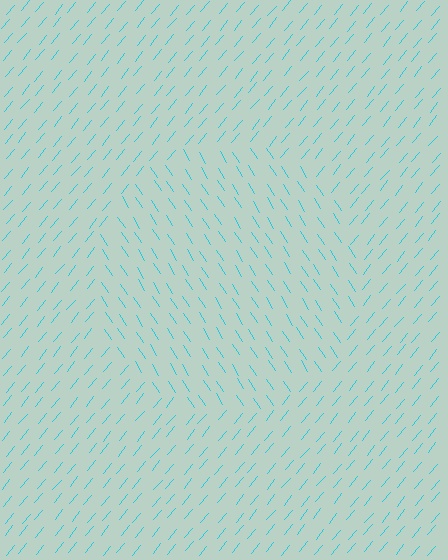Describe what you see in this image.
The image is filled with small cyan line segments. A circle region in the image has lines oriented differently from the surrounding lines, creating a visible texture boundary.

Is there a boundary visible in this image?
Yes, there is a texture boundary formed by a change in line orientation.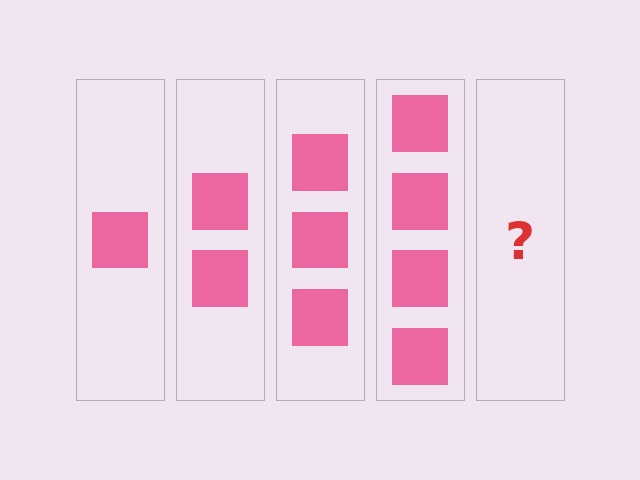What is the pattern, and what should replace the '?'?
The pattern is that each step adds one more square. The '?' should be 5 squares.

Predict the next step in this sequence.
The next step is 5 squares.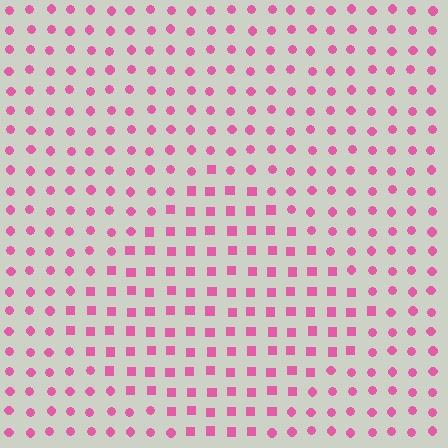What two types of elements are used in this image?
The image uses squares inside the diamond region and circles outside it.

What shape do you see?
I see a diamond.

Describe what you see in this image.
The image is filled with small pink elements arranged in a uniform grid. A diamond-shaped region contains squares, while the surrounding area contains circles. The boundary is defined purely by the change in element shape.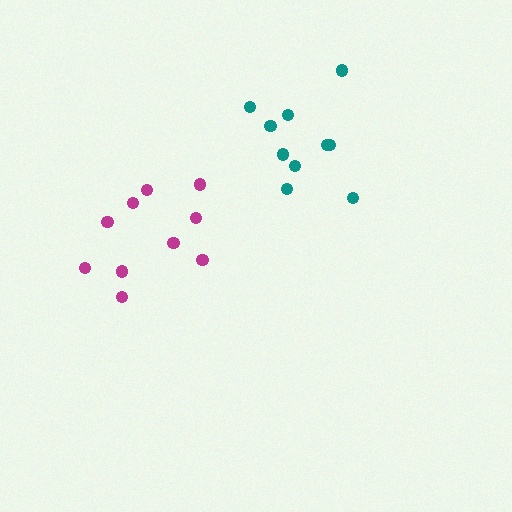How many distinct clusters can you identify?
There are 2 distinct clusters.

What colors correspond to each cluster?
The clusters are colored: teal, magenta.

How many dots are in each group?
Group 1: 10 dots, Group 2: 10 dots (20 total).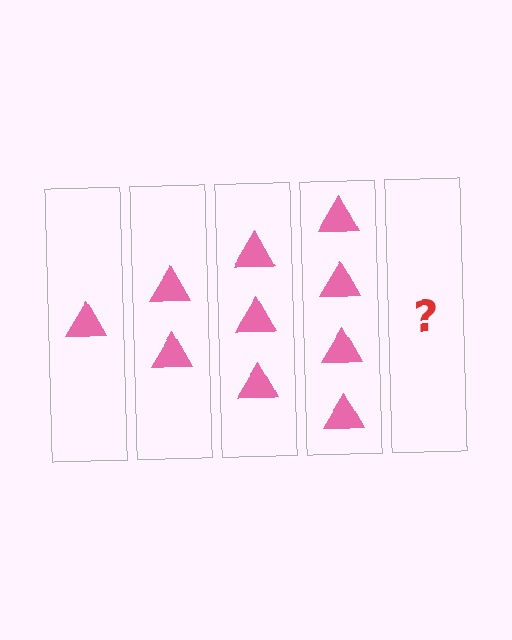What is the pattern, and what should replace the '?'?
The pattern is that each step adds one more triangle. The '?' should be 5 triangles.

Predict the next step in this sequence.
The next step is 5 triangles.